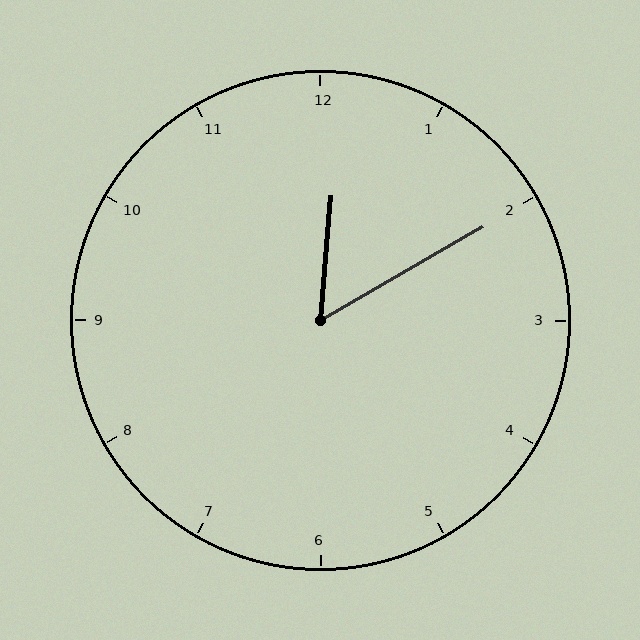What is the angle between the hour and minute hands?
Approximately 55 degrees.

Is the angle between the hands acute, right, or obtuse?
It is acute.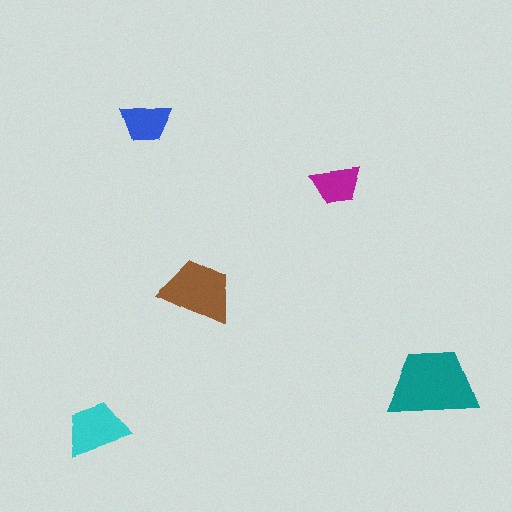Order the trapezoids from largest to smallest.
the teal one, the brown one, the cyan one, the blue one, the magenta one.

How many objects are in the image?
There are 5 objects in the image.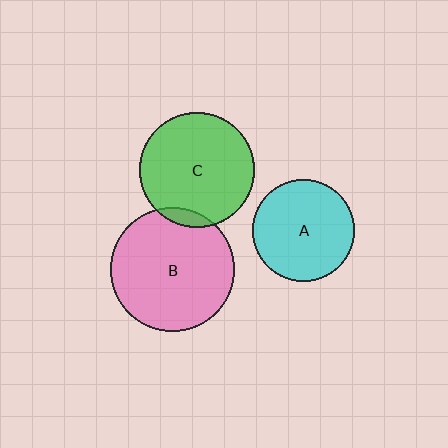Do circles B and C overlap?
Yes.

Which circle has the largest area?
Circle B (pink).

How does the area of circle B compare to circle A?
Approximately 1.5 times.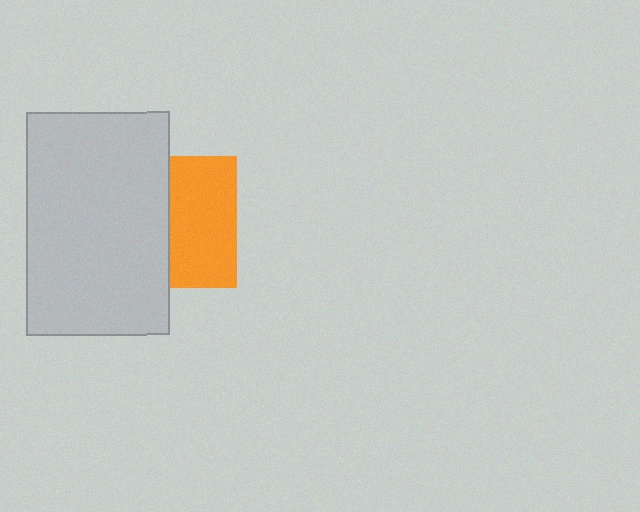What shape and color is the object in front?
The object in front is a light gray rectangle.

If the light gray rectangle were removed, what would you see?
You would see the complete orange square.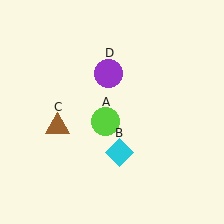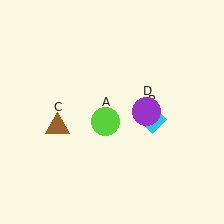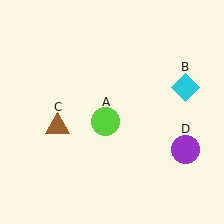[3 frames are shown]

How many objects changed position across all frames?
2 objects changed position: cyan diamond (object B), purple circle (object D).